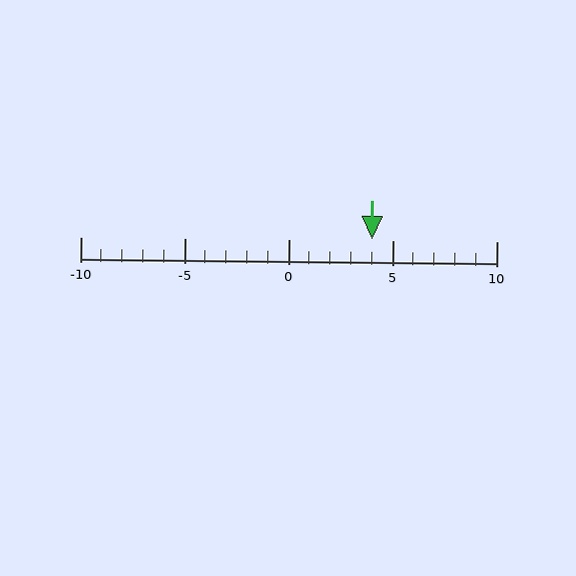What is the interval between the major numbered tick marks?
The major tick marks are spaced 5 units apart.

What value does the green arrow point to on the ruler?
The green arrow points to approximately 4.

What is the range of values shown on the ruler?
The ruler shows values from -10 to 10.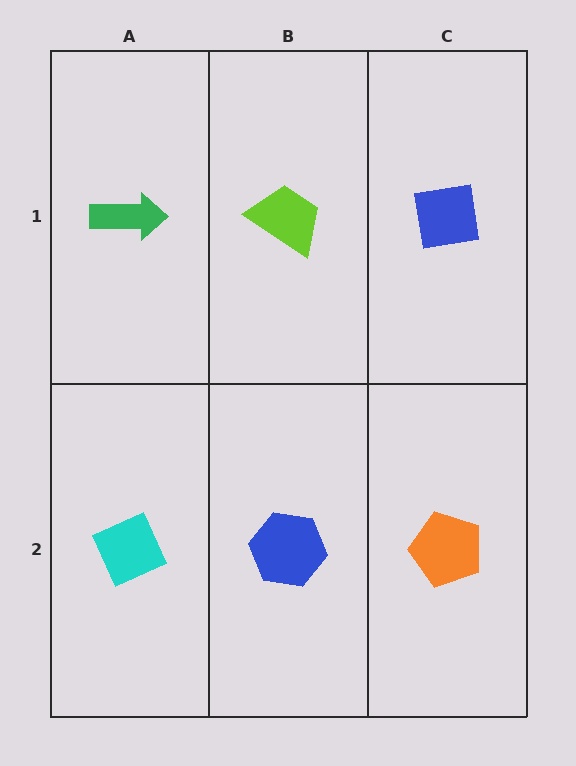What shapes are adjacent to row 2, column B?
A lime trapezoid (row 1, column B), a cyan diamond (row 2, column A), an orange pentagon (row 2, column C).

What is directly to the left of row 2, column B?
A cyan diamond.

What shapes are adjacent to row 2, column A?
A green arrow (row 1, column A), a blue hexagon (row 2, column B).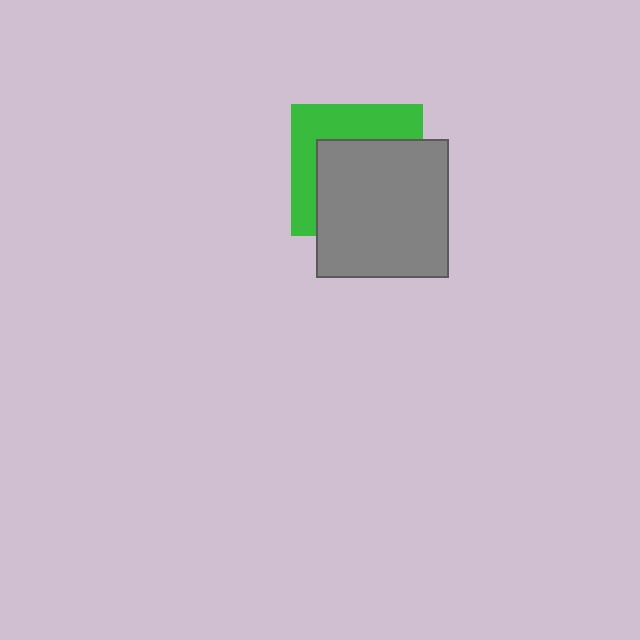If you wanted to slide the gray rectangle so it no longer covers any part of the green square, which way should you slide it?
Slide it toward the lower-right — that is the most direct way to separate the two shapes.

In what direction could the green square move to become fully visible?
The green square could move toward the upper-left. That would shift it out from behind the gray rectangle entirely.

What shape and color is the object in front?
The object in front is a gray rectangle.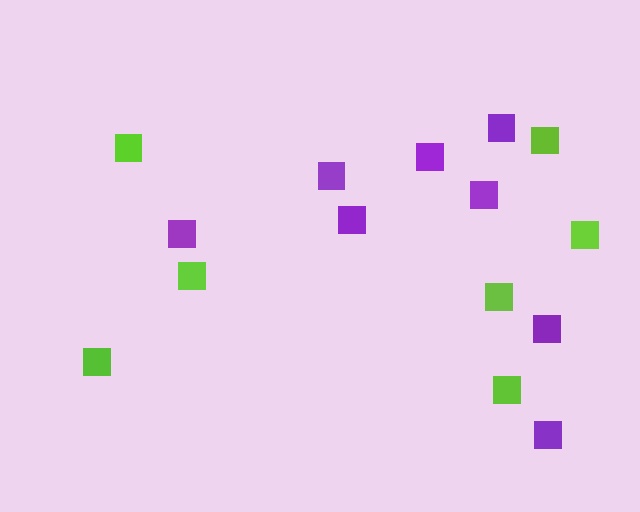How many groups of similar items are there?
There are 2 groups: one group of lime squares (7) and one group of purple squares (8).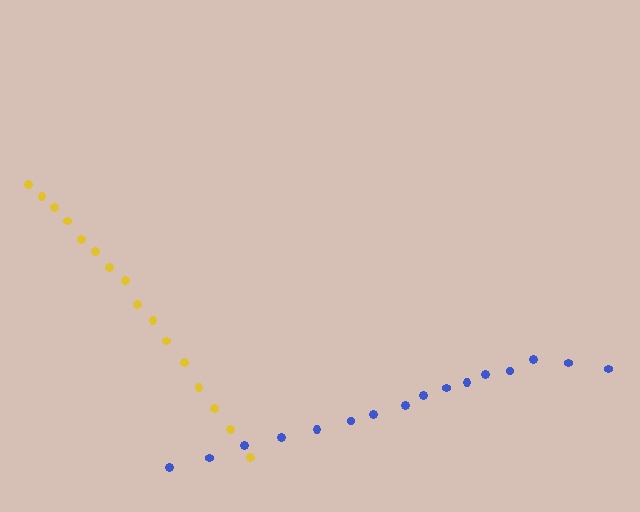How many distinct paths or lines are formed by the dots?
There are 2 distinct paths.